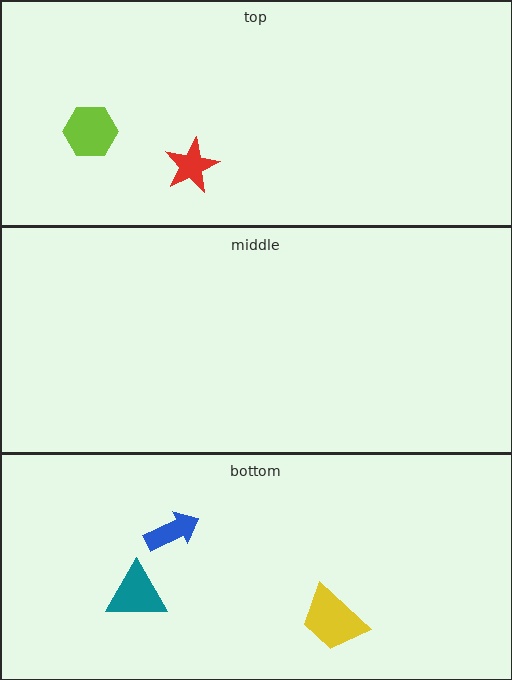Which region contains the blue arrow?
The bottom region.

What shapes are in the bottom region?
The yellow trapezoid, the teal triangle, the blue arrow.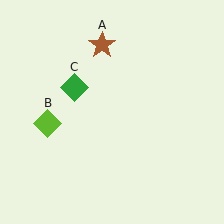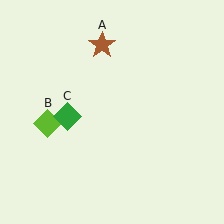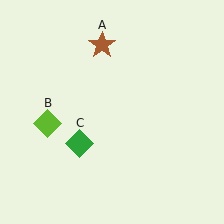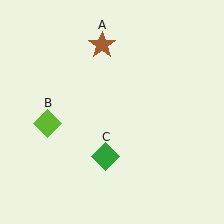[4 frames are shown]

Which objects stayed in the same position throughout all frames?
Brown star (object A) and lime diamond (object B) remained stationary.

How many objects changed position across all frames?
1 object changed position: green diamond (object C).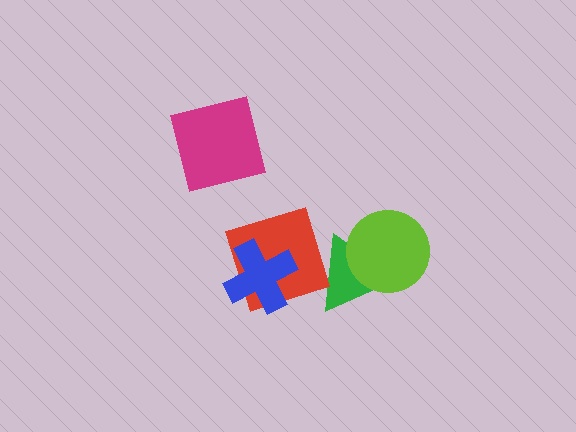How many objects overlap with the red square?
2 objects overlap with the red square.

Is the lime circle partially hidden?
No, no other shape covers it.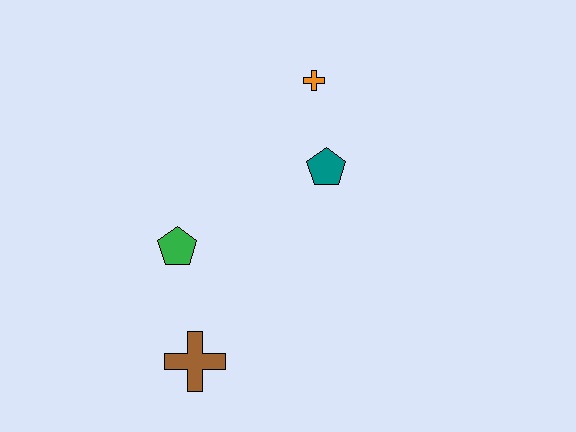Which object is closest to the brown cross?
The green pentagon is closest to the brown cross.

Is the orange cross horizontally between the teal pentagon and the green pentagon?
Yes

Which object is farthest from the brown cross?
The orange cross is farthest from the brown cross.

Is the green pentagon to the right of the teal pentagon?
No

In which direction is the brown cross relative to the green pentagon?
The brown cross is below the green pentagon.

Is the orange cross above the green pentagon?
Yes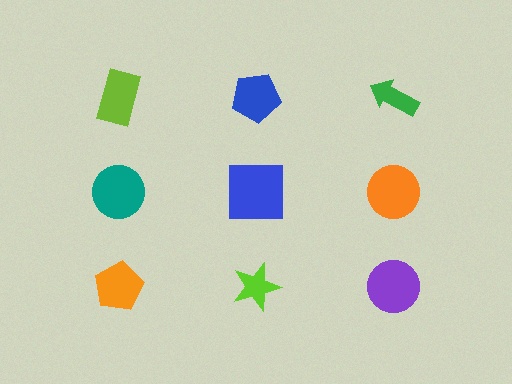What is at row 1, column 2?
A blue pentagon.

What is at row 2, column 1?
A teal circle.